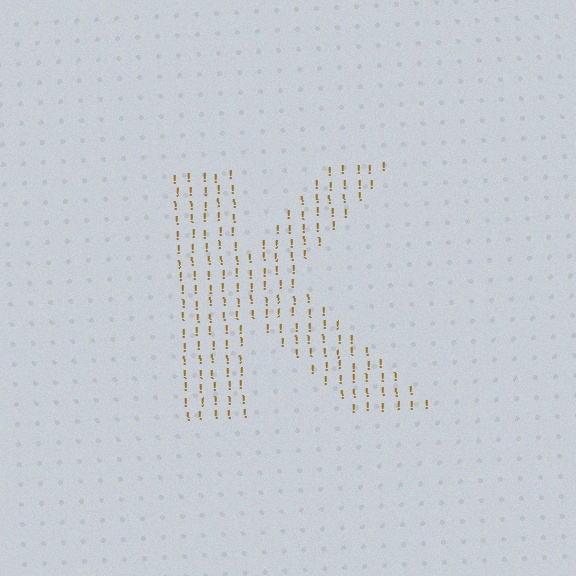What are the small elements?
The small elements are exclamation marks.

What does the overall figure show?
The overall figure shows the letter K.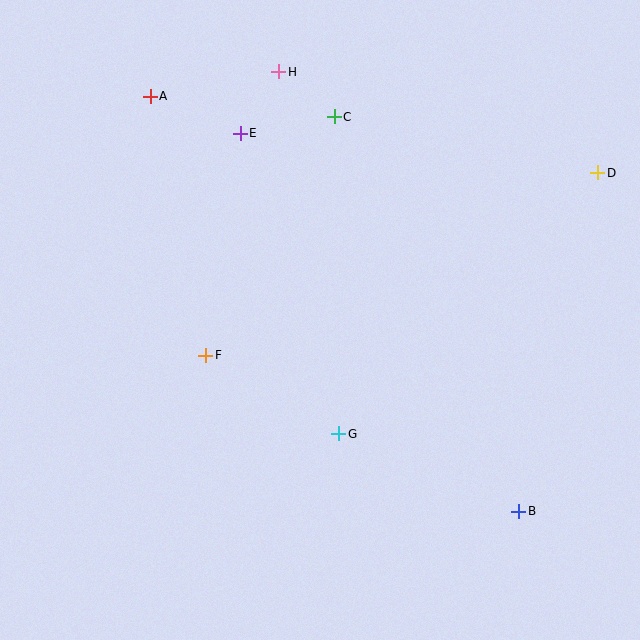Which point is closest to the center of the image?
Point G at (339, 434) is closest to the center.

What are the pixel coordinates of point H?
Point H is at (279, 72).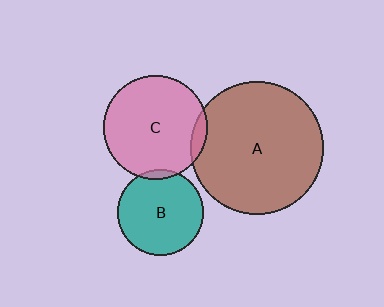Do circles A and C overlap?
Yes.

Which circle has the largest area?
Circle A (brown).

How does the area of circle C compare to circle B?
Approximately 1.5 times.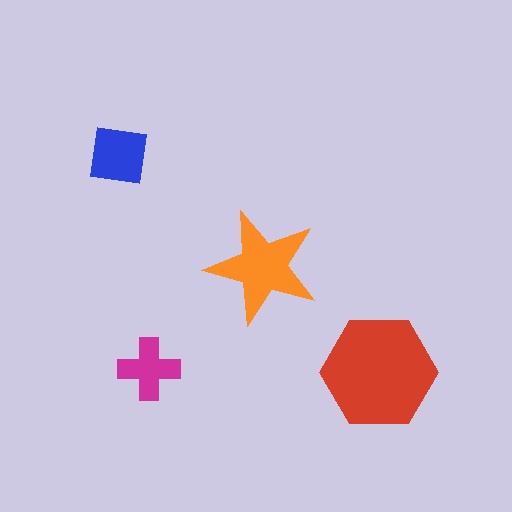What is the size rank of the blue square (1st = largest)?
3rd.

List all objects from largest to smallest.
The red hexagon, the orange star, the blue square, the magenta cross.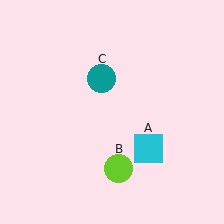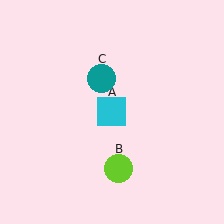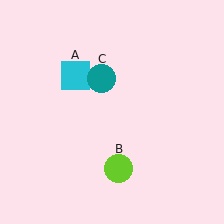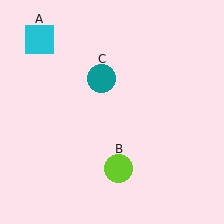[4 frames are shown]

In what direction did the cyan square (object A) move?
The cyan square (object A) moved up and to the left.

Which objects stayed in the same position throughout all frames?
Lime circle (object B) and teal circle (object C) remained stationary.